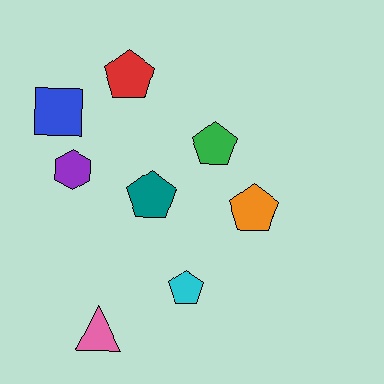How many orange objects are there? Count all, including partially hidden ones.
There is 1 orange object.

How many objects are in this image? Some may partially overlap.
There are 8 objects.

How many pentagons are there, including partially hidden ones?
There are 5 pentagons.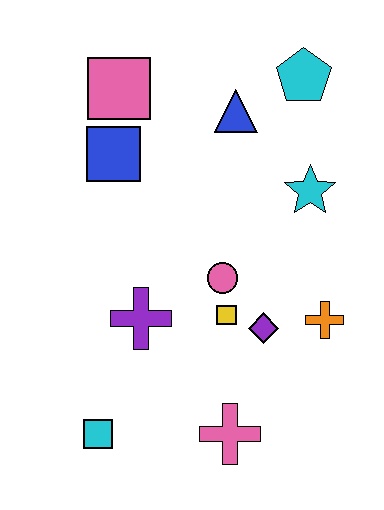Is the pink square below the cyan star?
No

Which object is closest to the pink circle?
The yellow square is closest to the pink circle.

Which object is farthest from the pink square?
The pink cross is farthest from the pink square.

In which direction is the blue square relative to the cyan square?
The blue square is above the cyan square.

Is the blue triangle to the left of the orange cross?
Yes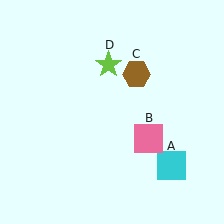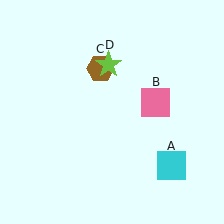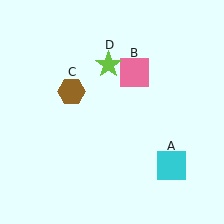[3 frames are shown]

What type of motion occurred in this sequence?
The pink square (object B), brown hexagon (object C) rotated counterclockwise around the center of the scene.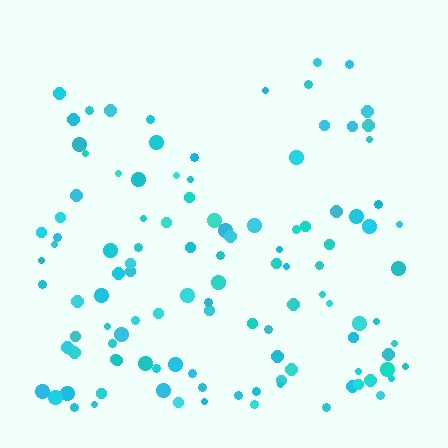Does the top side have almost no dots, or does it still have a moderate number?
Still a moderate number, just noticeably fewer than the bottom.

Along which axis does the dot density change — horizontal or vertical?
Vertical.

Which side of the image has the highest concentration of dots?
The bottom.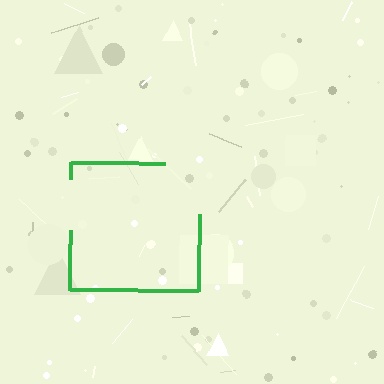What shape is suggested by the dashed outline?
The dashed outline suggests a square.